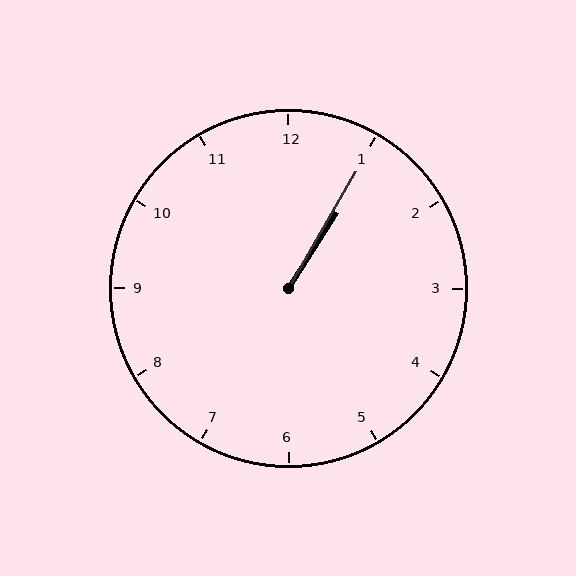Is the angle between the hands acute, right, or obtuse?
It is acute.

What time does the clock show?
1:05.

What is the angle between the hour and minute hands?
Approximately 2 degrees.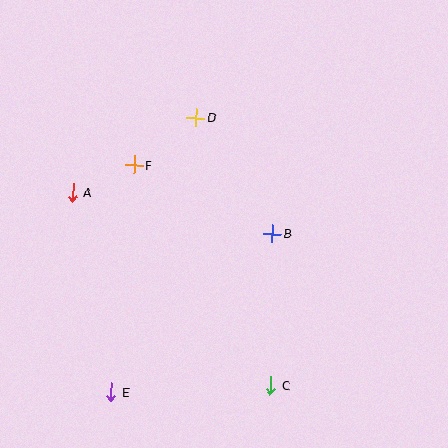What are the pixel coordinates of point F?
Point F is at (134, 165).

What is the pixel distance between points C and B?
The distance between C and B is 151 pixels.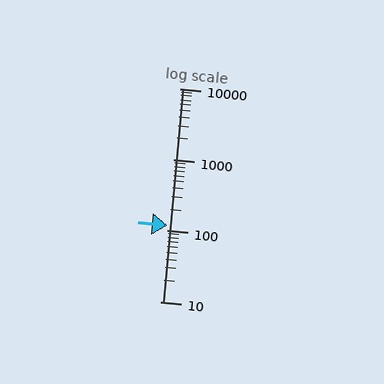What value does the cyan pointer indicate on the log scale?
The pointer indicates approximately 120.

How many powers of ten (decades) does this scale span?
The scale spans 3 decades, from 10 to 10000.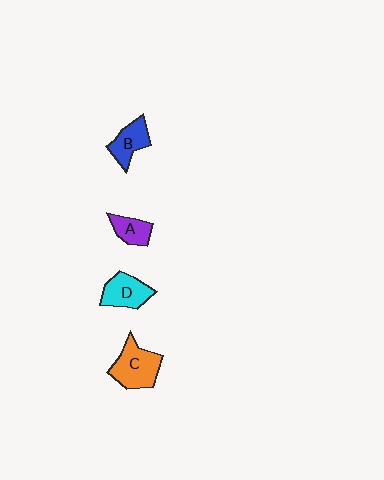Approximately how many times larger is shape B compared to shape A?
Approximately 1.3 times.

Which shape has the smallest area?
Shape A (purple).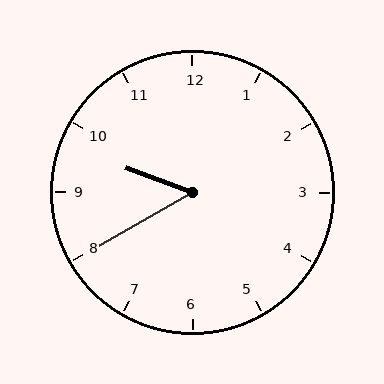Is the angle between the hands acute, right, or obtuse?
It is acute.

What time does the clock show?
9:40.